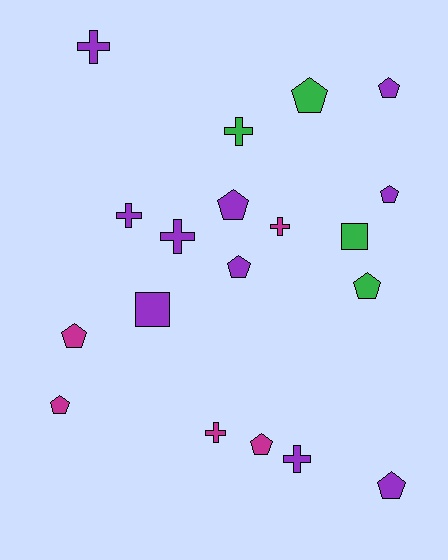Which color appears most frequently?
Purple, with 10 objects.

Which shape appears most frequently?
Pentagon, with 10 objects.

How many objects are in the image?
There are 19 objects.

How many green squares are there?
There is 1 green square.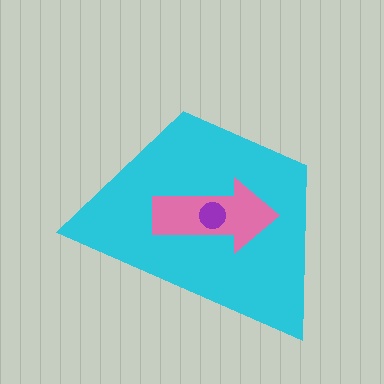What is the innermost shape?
The purple circle.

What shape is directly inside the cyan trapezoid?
The pink arrow.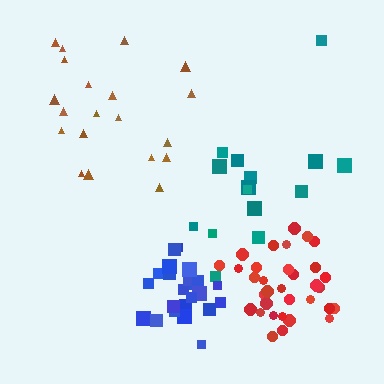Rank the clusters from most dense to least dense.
blue, red, teal, brown.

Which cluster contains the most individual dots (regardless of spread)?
Red (34).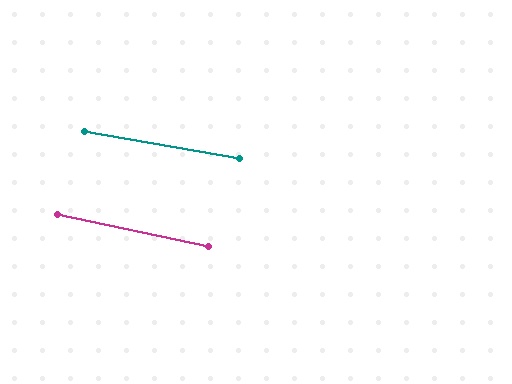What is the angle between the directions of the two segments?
Approximately 2 degrees.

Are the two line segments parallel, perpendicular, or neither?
Parallel — their directions differ by only 1.7°.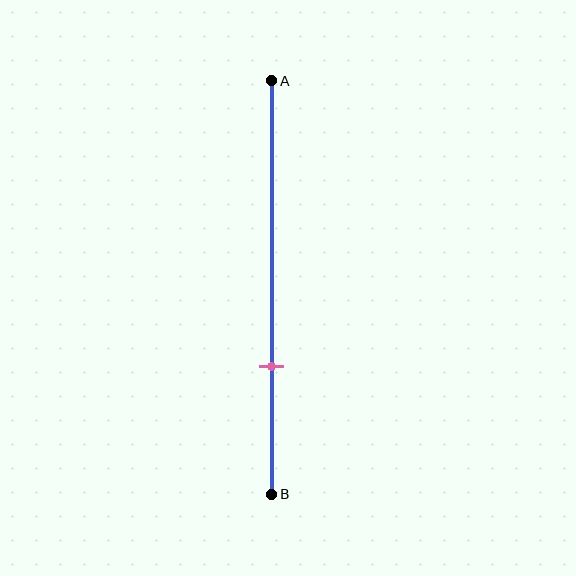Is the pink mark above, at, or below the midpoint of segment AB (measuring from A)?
The pink mark is below the midpoint of segment AB.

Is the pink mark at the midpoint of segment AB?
No, the mark is at about 70% from A, not at the 50% midpoint.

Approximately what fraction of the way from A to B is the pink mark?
The pink mark is approximately 70% of the way from A to B.